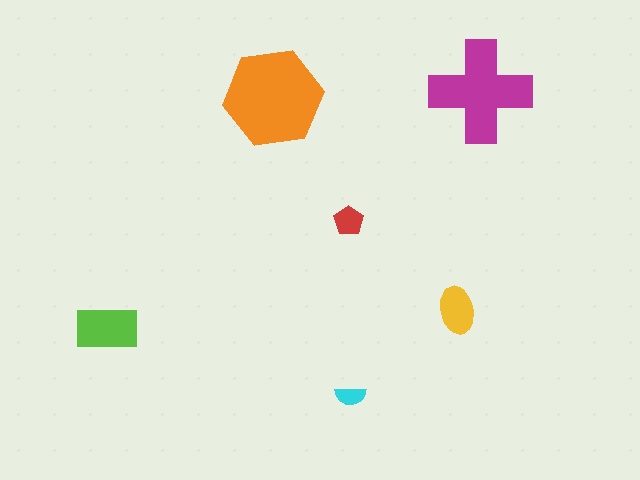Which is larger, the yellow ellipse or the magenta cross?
The magenta cross.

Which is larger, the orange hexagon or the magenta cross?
The orange hexagon.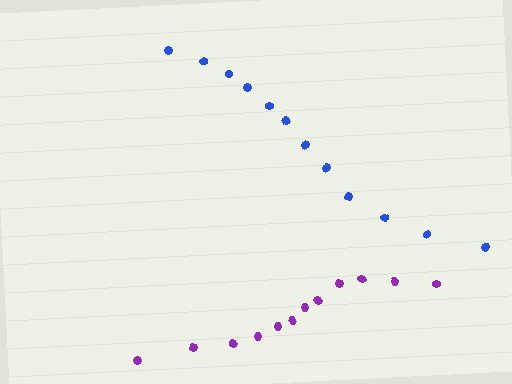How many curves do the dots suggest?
There are 2 distinct paths.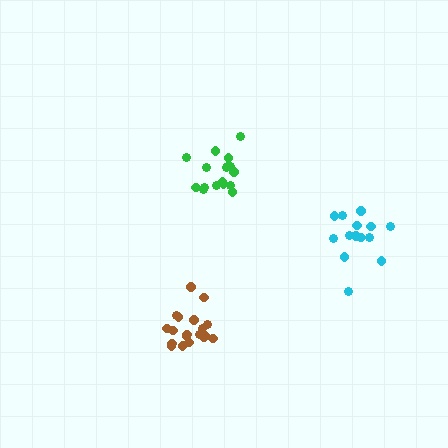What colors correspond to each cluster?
The clusters are colored: cyan, green, brown.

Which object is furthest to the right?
The cyan cluster is rightmost.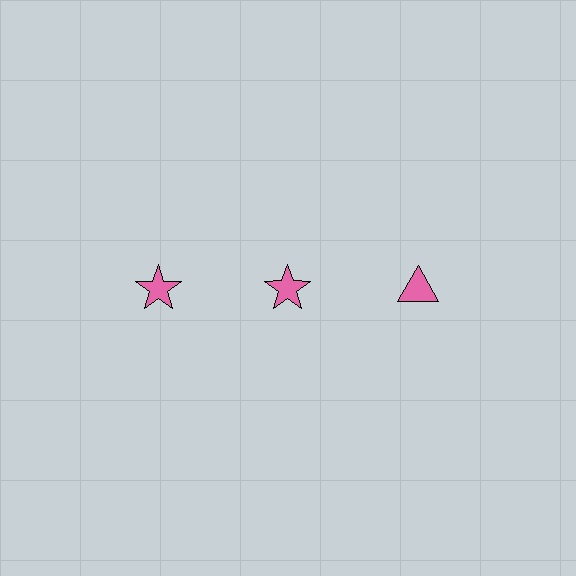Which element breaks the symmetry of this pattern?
The pink triangle in the top row, center column breaks the symmetry. All other shapes are pink stars.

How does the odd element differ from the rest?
It has a different shape: triangle instead of star.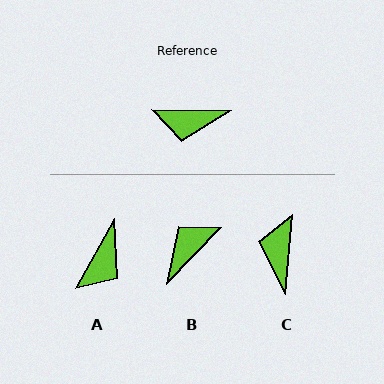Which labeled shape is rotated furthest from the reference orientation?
B, about 133 degrees away.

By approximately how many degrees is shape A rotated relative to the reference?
Approximately 61 degrees counter-clockwise.